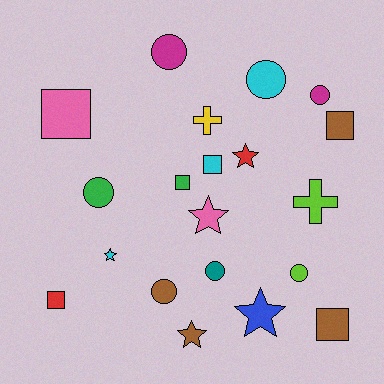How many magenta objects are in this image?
There are 2 magenta objects.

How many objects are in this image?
There are 20 objects.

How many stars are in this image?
There are 5 stars.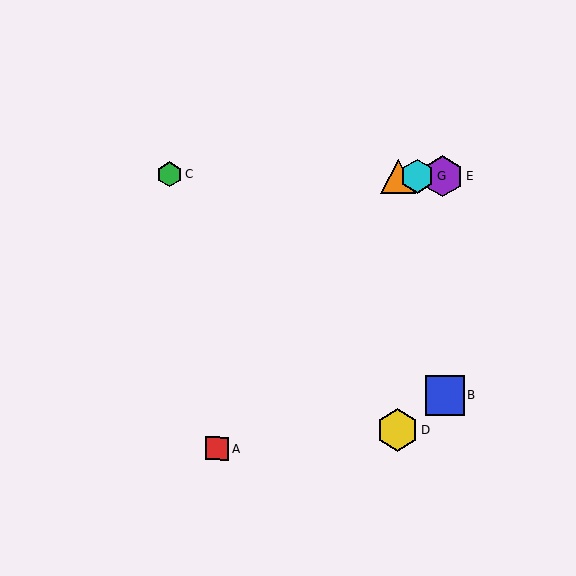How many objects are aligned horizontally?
4 objects (C, E, F, G) are aligned horizontally.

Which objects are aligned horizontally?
Objects C, E, F, G are aligned horizontally.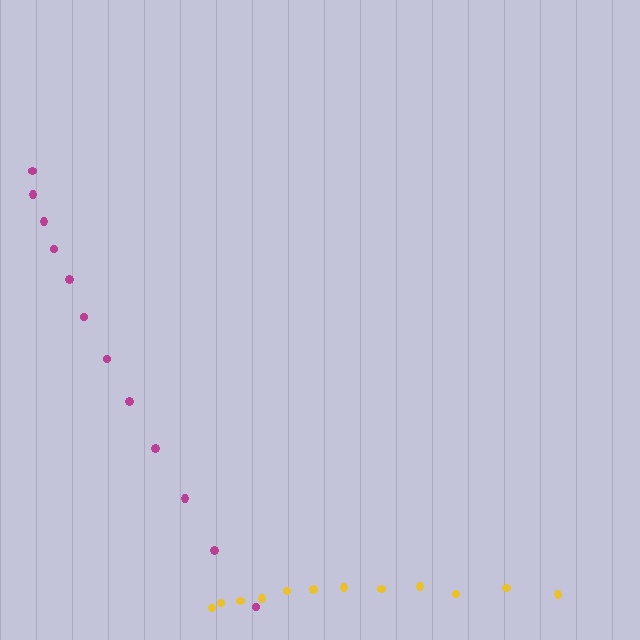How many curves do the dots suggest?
There are 2 distinct paths.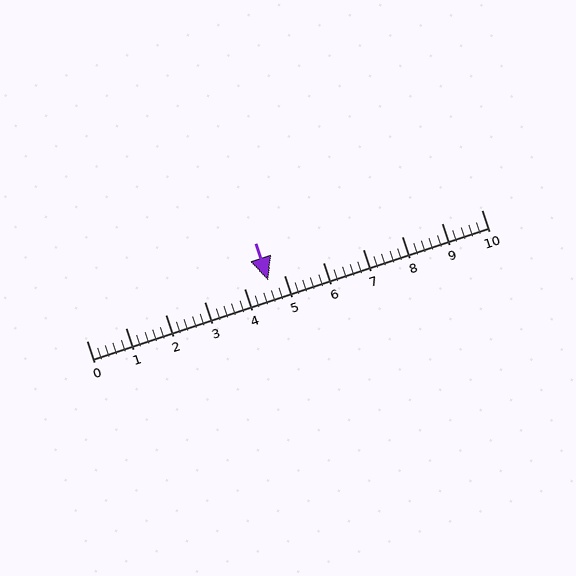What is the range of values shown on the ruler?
The ruler shows values from 0 to 10.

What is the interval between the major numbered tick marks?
The major tick marks are spaced 1 units apart.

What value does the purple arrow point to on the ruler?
The purple arrow points to approximately 4.6.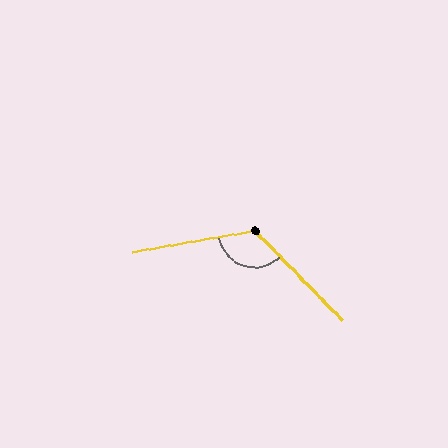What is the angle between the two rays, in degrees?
Approximately 125 degrees.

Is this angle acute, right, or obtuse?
It is obtuse.